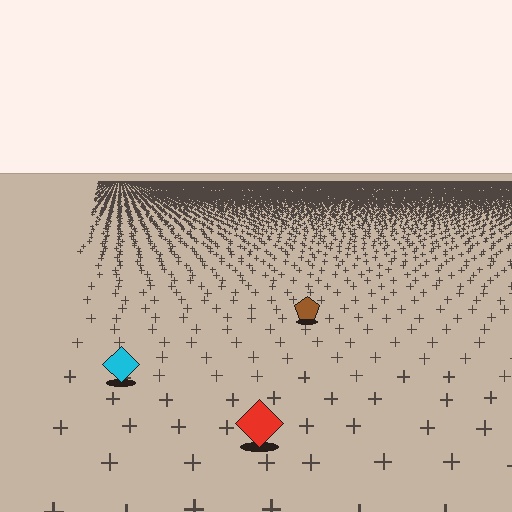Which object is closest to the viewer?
The red diamond is closest. The texture marks near it are larger and more spread out.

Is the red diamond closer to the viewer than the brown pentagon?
Yes. The red diamond is closer — you can tell from the texture gradient: the ground texture is coarser near it.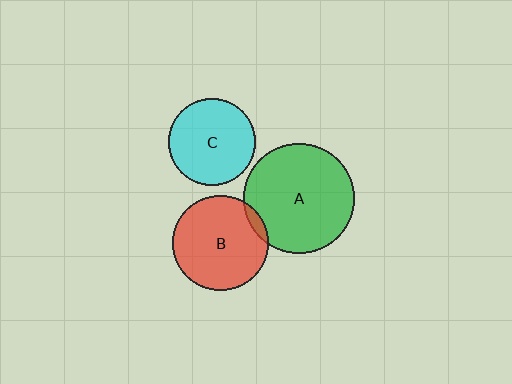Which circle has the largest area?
Circle A (green).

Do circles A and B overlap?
Yes.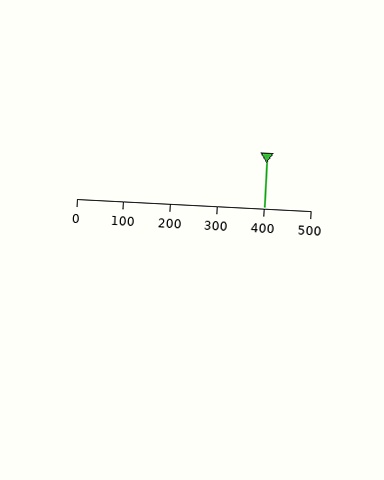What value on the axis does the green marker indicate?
The marker indicates approximately 400.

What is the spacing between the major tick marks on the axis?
The major ticks are spaced 100 apart.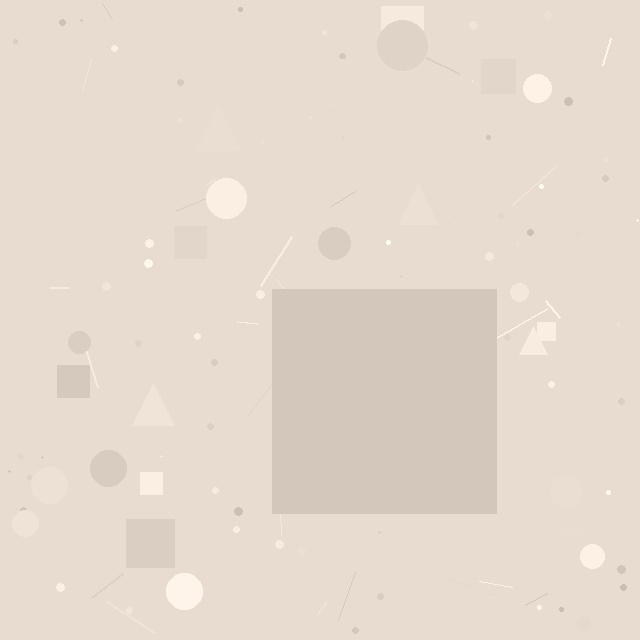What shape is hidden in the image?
A square is hidden in the image.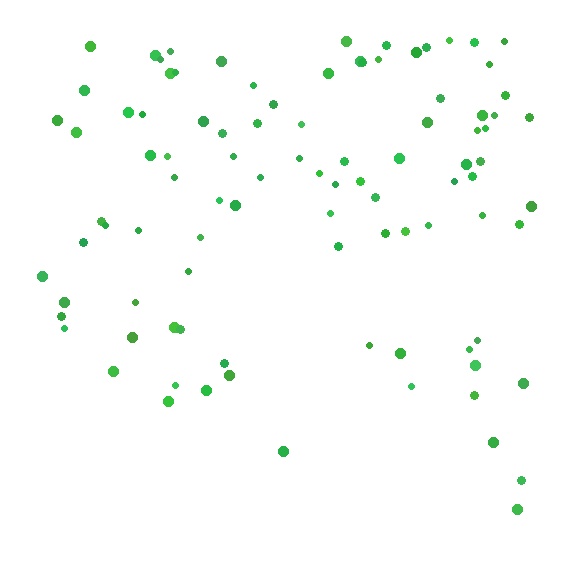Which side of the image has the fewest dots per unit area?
The bottom.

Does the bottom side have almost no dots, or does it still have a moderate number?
Still a moderate number, just noticeably fewer than the top.